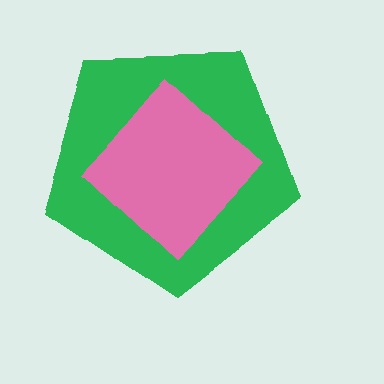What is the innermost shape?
The pink diamond.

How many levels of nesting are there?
2.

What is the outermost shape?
The green pentagon.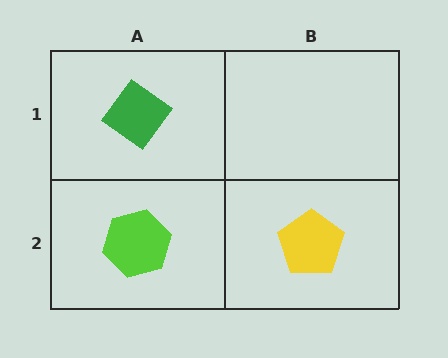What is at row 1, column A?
A green diamond.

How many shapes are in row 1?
1 shape.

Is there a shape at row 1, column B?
No, that cell is empty.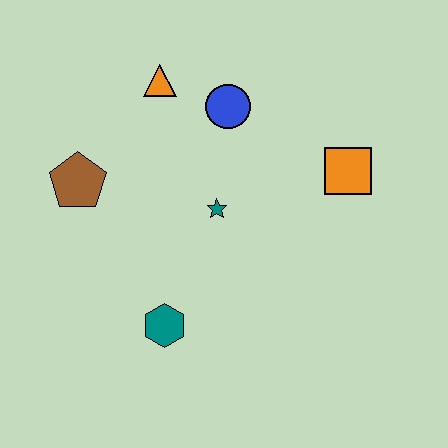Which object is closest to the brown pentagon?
The orange triangle is closest to the brown pentagon.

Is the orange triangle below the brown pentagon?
No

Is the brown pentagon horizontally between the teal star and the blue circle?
No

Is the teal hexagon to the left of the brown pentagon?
No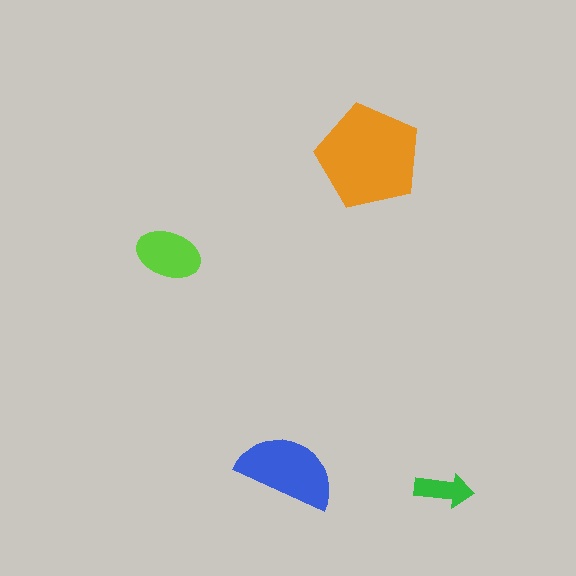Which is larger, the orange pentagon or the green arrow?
The orange pentagon.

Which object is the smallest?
The green arrow.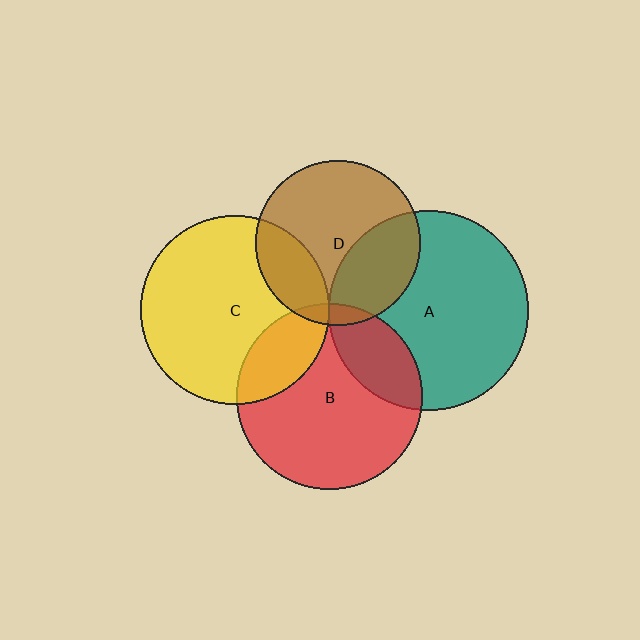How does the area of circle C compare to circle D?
Approximately 1.3 times.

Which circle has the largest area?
Circle A (teal).